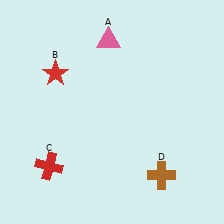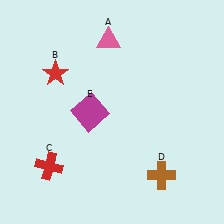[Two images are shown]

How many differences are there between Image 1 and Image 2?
There is 1 difference between the two images.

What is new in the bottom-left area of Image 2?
A magenta square (E) was added in the bottom-left area of Image 2.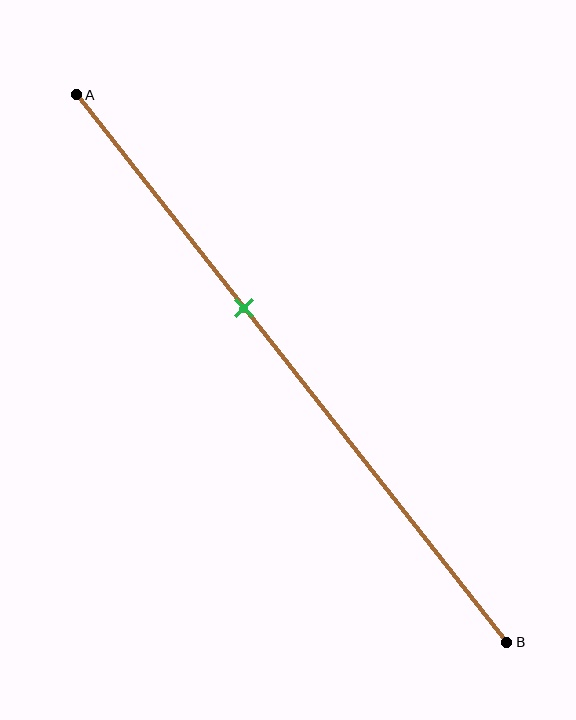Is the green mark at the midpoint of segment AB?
No, the mark is at about 40% from A, not at the 50% midpoint.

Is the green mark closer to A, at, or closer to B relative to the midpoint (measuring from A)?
The green mark is closer to point A than the midpoint of segment AB.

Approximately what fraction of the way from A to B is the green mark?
The green mark is approximately 40% of the way from A to B.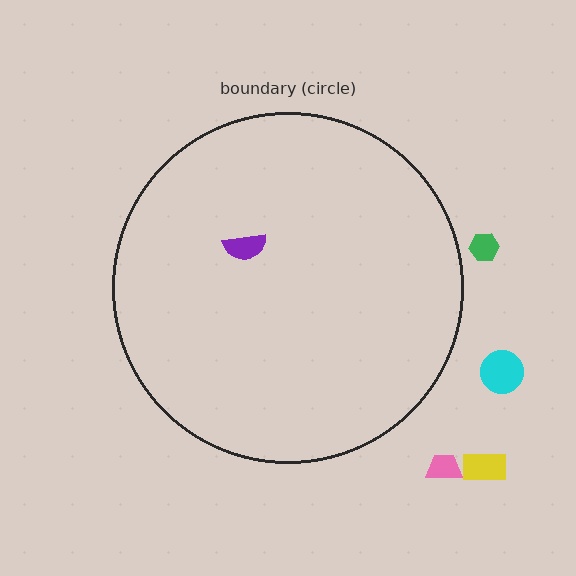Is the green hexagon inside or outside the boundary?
Outside.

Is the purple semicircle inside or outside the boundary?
Inside.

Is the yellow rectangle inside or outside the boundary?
Outside.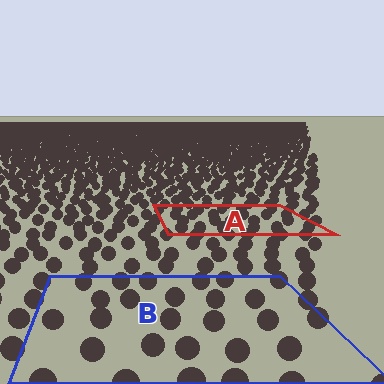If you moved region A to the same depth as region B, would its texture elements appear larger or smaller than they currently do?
They would appear larger. At a closer depth, the same texture elements are projected at a bigger on-screen size.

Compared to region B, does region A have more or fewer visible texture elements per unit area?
Region A has more texture elements per unit area — they are packed more densely because it is farther away.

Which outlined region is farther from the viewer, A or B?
Region A is farther from the viewer — the texture elements inside it appear smaller and more densely packed.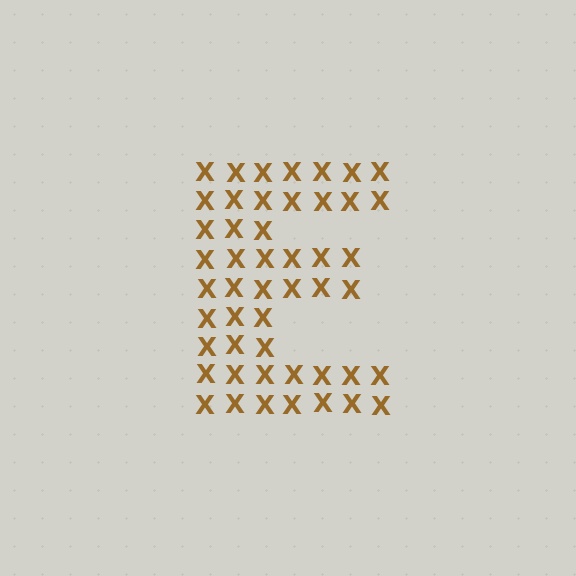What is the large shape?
The large shape is the letter E.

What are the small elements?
The small elements are letter X's.